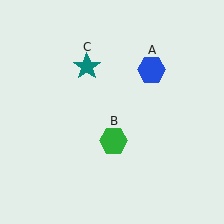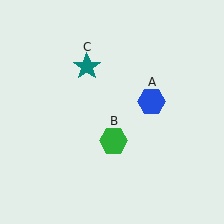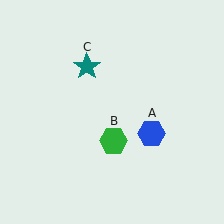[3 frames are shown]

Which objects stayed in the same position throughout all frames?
Green hexagon (object B) and teal star (object C) remained stationary.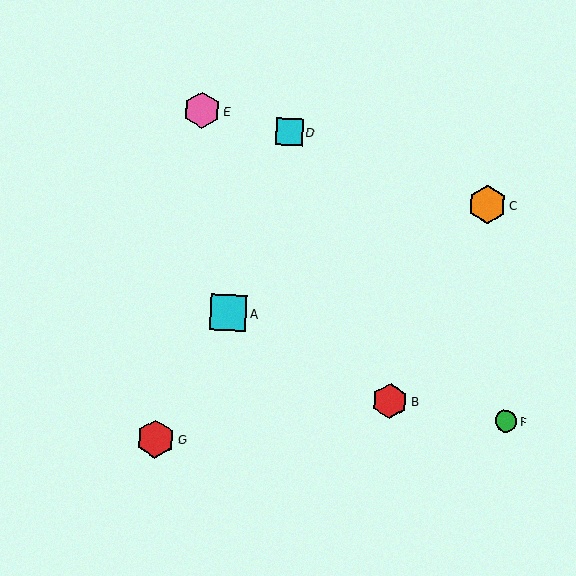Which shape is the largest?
The orange hexagon (labeled C) is the largest.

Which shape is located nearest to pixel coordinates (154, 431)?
The red hexagon (labeled G) at (155, 439) is nearest to that location.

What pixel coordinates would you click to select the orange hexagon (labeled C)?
Click at (487, 205) to select the orange hexagon C.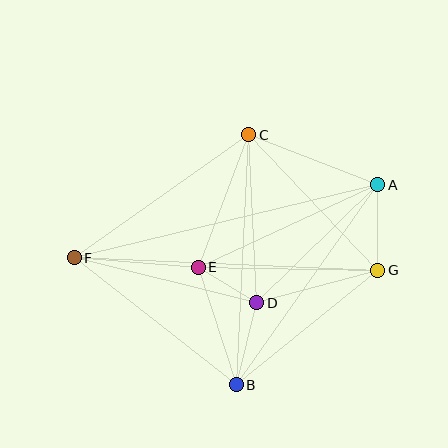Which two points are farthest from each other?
Points A and F are farthest from each other.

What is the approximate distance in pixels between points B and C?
The distance between B and C is approximately 250 pixels.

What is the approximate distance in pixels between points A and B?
The distance between A and B is approximately 245 pixels.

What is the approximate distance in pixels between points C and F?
The distance between C and F is approximately 214 pixels.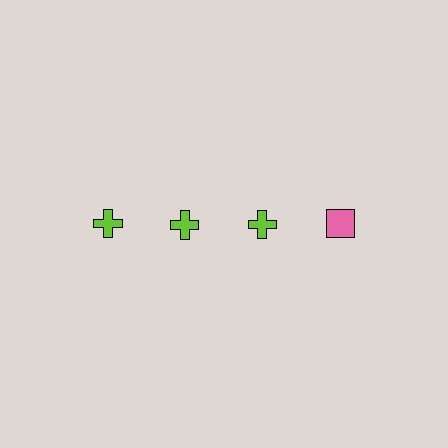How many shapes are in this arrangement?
There are 4 shapes arranged in a grid pattern.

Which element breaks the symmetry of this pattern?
The pink square in the top row, second from right column breaks the symmetry. All other shapes are lime crosses.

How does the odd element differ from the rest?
It differs in both color (pink instead of lime) and shape (square instead of cross).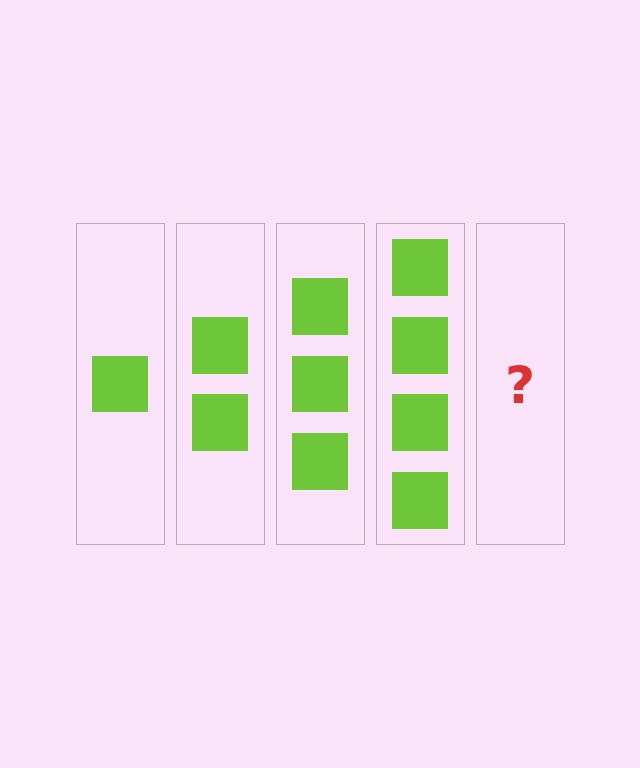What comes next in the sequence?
The next element should be 5 squares.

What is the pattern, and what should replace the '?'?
The pattern is that each step adds one more square. The '?' should be 5 squares.